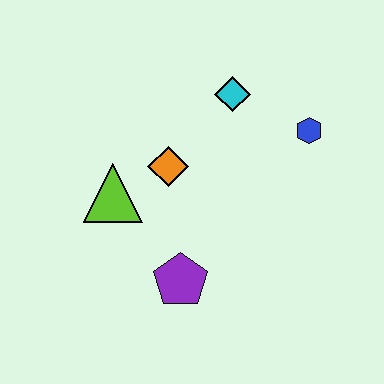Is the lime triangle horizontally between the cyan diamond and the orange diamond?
No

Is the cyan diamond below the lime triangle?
No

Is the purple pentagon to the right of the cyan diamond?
No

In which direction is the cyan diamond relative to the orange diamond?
The cyan diamond is above the orange diamond.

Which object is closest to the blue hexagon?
The cyan diamond is closest to the blue hexagon.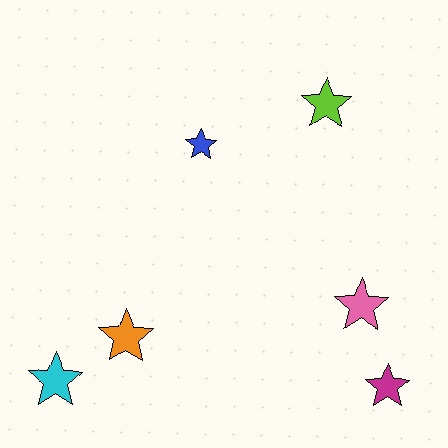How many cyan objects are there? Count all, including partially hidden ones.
There is 1 cyan object.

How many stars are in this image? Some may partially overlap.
There are 6 stars.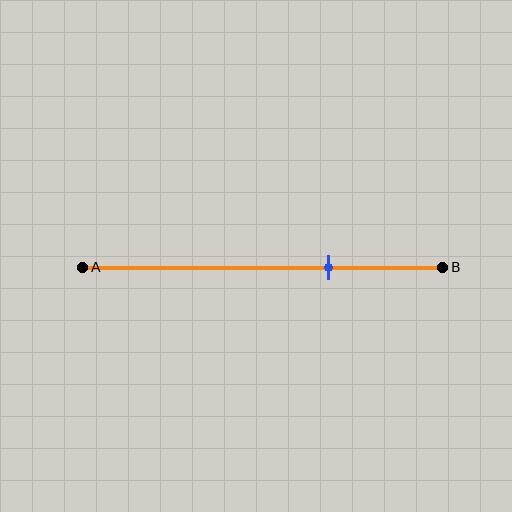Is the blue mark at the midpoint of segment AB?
No, the mark is at about 70% from A, not at the 50% midpoint.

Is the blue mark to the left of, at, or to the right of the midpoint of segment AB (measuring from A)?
The blue mark is to the right of the midpoint of segment AB.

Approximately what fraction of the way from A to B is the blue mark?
The blue mark is approximately 70% of the way from A to B.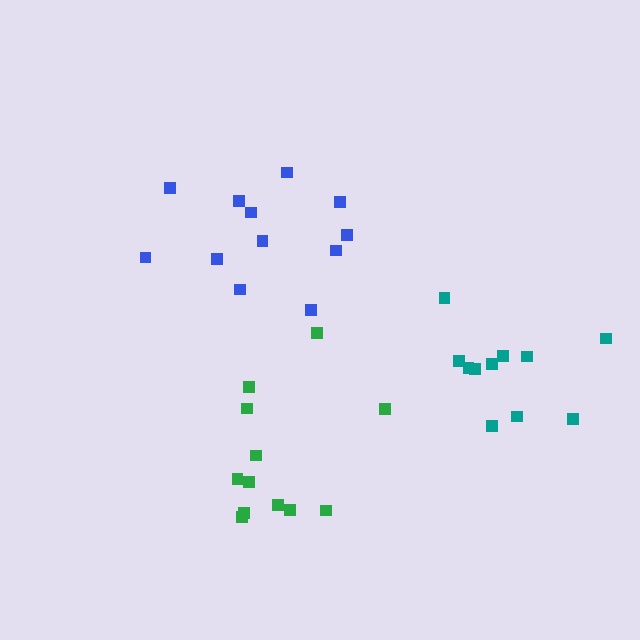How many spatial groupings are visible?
There are 3 spatial groupings.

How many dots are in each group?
Group 1: 12 dots, Group 2: 12 dots, Group 3: 11 dots (35 total).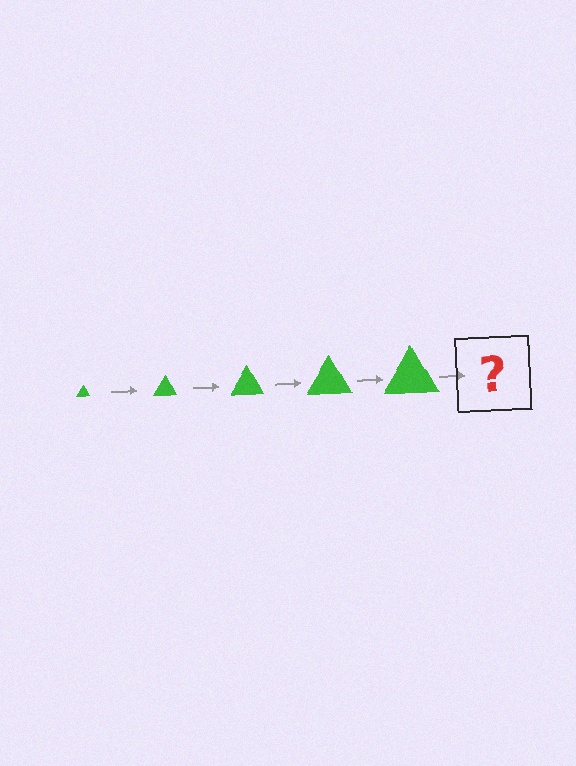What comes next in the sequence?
The next element should be a green triangle, larger than the previous one.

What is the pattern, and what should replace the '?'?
The pattern is that the triangle gets progressively larger each step. The '?' should be a green triangle, larger than the previous one.